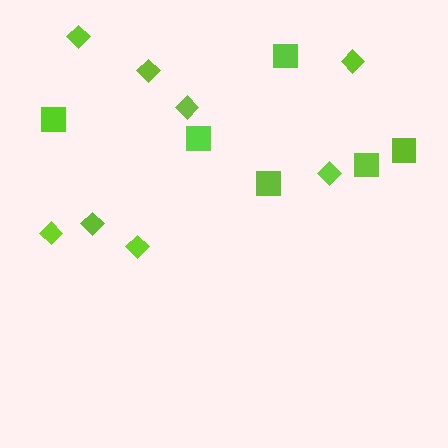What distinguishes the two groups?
There are 2 groups: one group of diamonds (8) and one group of squares (6).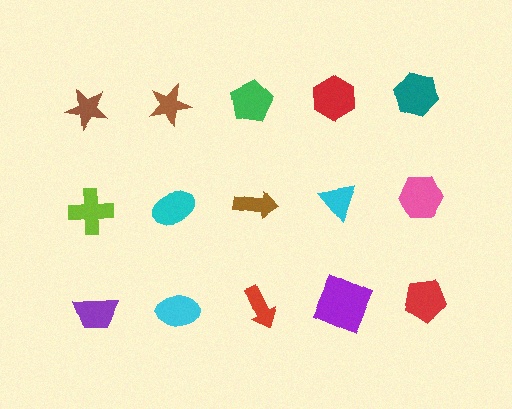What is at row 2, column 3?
A brown arrow.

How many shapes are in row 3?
5 shapes.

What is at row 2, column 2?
A cyan ellipse.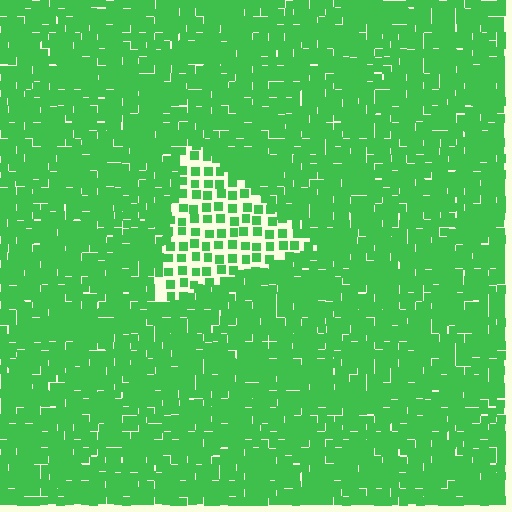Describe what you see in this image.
The image contains small green elements arranged at two different densities. A triangle-shaped region is visible where the elements are less densely packed than the surrounding area.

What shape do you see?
I see a triangle.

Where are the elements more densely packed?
The elements are more densely packed outside the triangle boundary.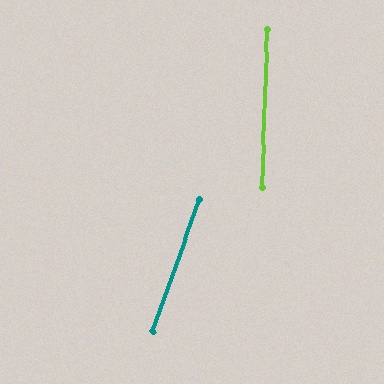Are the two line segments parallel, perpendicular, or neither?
Neither parallel nor perpendicular — they differ by about 18°.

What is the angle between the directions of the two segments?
Approximately 18 degrees.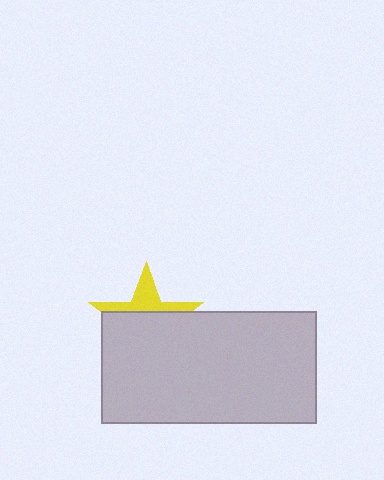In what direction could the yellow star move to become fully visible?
The yellow star could move up. That would shift it out from behind the light gray rectangle entirely.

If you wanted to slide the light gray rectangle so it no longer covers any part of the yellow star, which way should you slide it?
Slide it down — that is the most direct way to separate the two shapes.